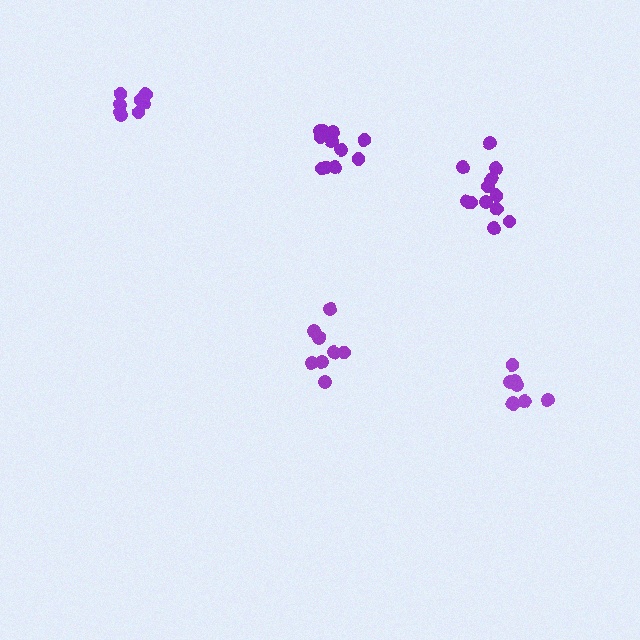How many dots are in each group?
Group 1: 8 dots, Group 2: 8 dots, Group 3: 12 dots, Group 4: 8 dots, Group 5: 11 dots (47 total).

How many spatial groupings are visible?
There are 5 spatial groupings.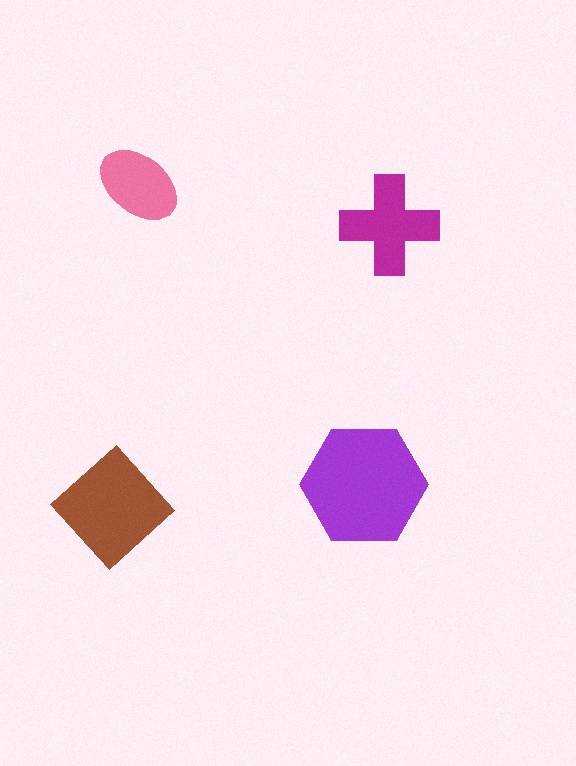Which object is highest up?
The pink ellipse is topmost.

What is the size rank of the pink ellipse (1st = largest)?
4th.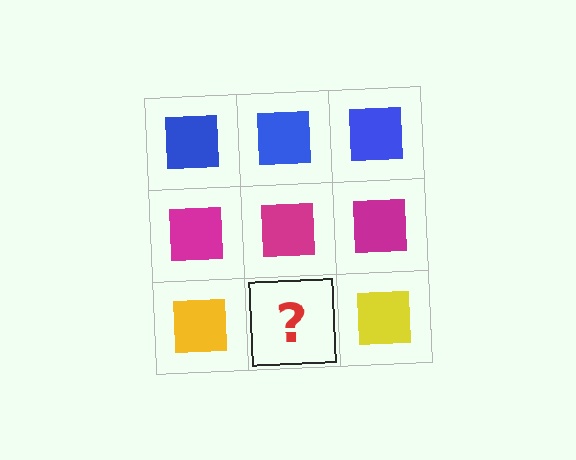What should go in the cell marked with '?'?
The missing cell should contain a yellow square.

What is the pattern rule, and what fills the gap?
The rule is that each row has a consistent color. The gap should be filled with a yellow square.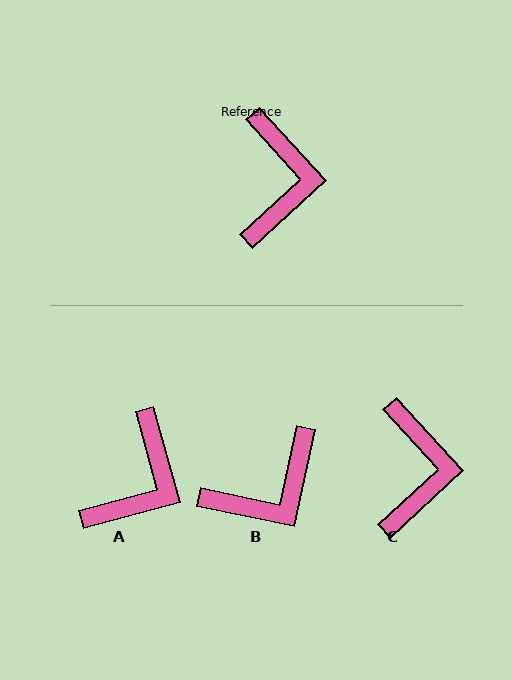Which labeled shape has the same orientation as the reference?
C.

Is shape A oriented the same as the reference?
No, it is off by about 27 degrees.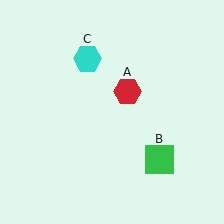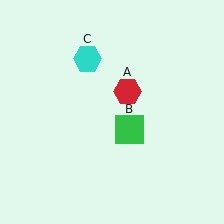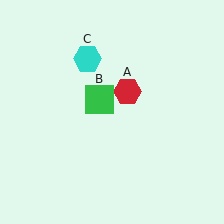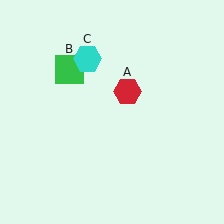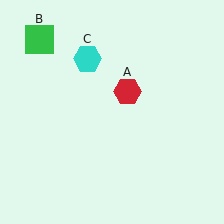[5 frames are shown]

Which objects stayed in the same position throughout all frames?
Red hexagon (object A) and cyan hexagon (object C) remained stationary.